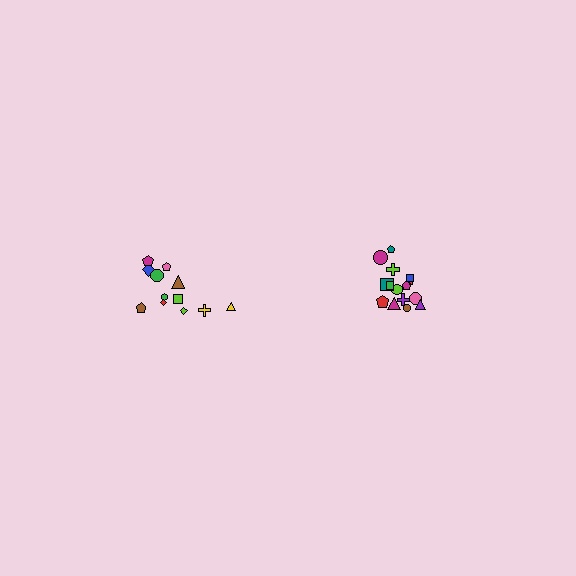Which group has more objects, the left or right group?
The right group.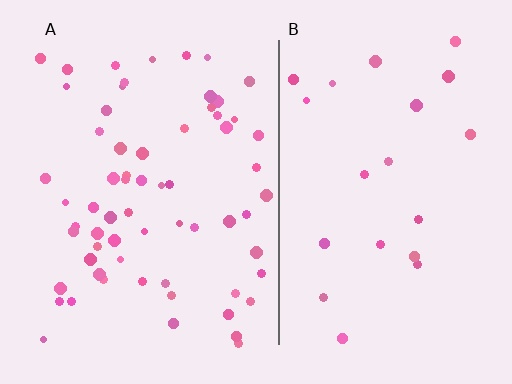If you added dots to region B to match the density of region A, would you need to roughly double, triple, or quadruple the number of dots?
Approximately triple.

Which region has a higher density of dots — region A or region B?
A (the left).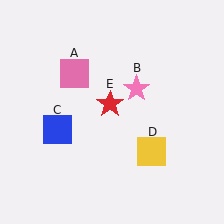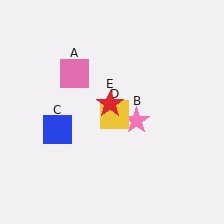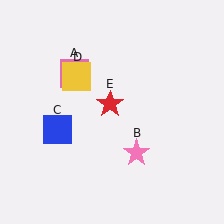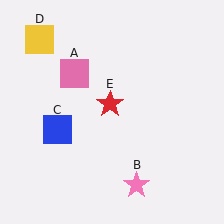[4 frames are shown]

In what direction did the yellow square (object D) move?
The yellow square (object D) moved up and to the left.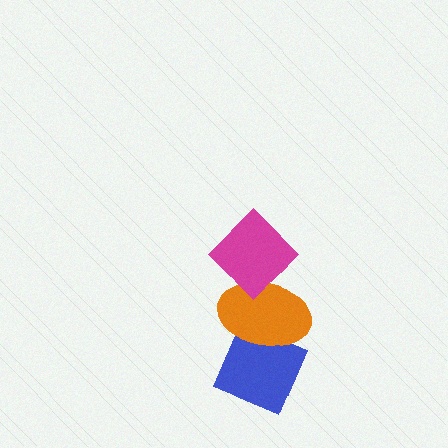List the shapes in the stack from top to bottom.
From top to bottom: the magenta diamond, the orange ellipse, the blue diamond.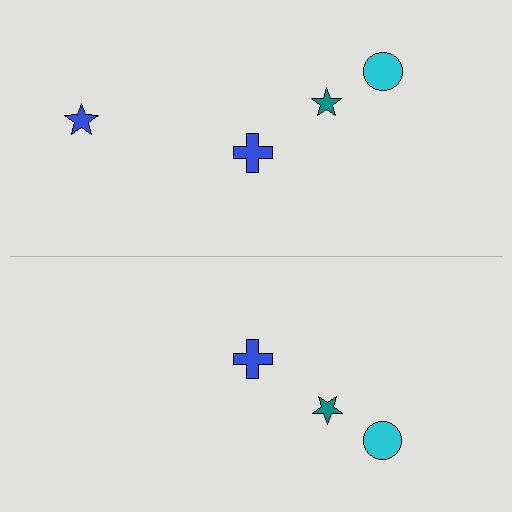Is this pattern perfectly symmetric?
No, the pattern is not perfectly symmetric. A blue star is missing from the bottom side.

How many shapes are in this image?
There are 7 shapes in this image.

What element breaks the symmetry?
A blue star is missing from the bottom side.